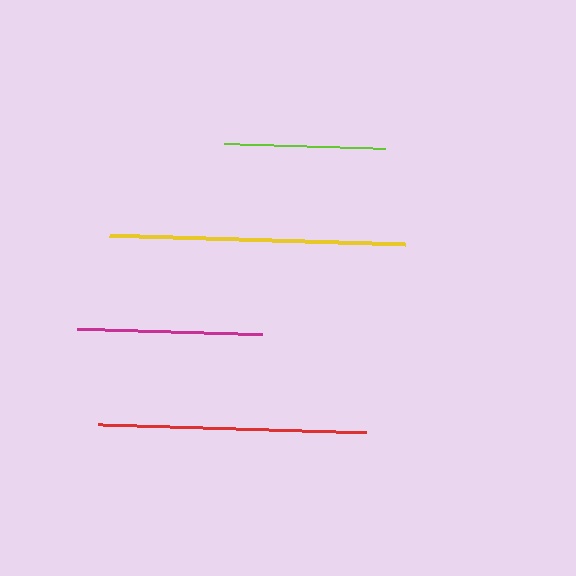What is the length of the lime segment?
The lime segment is approximately 161 pixels long.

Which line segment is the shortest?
The lime line is the shortest at approximately 161 pixels.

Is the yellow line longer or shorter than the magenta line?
The yellow line is longer than the magenta line.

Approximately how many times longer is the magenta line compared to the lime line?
The magenta line is approximately 1.1 times the length of the lime line.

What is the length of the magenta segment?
The magenta segment is approximately 184 pixels long.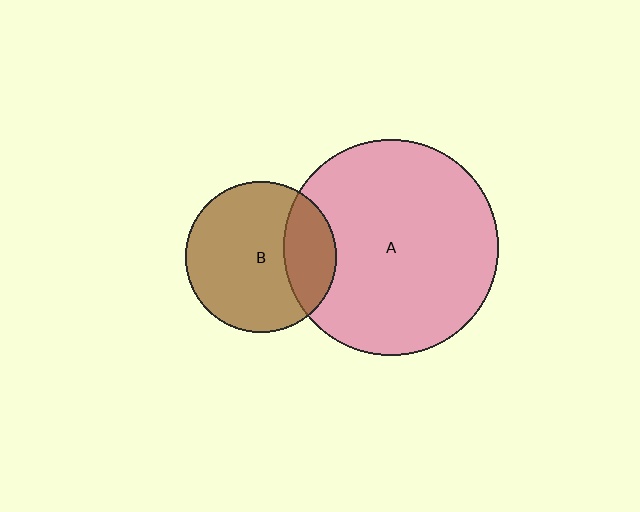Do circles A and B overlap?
Yes.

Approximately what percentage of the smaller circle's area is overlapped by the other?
Approximately 25%.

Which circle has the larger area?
Circle A (pink).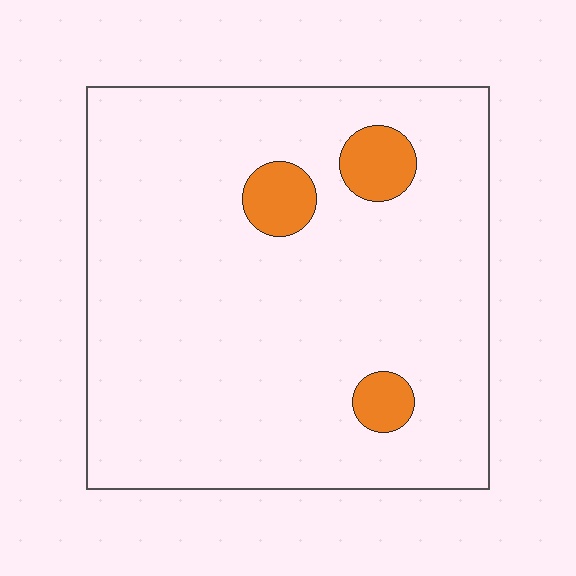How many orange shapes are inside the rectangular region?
3.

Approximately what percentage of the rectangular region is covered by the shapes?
Approximately 10%.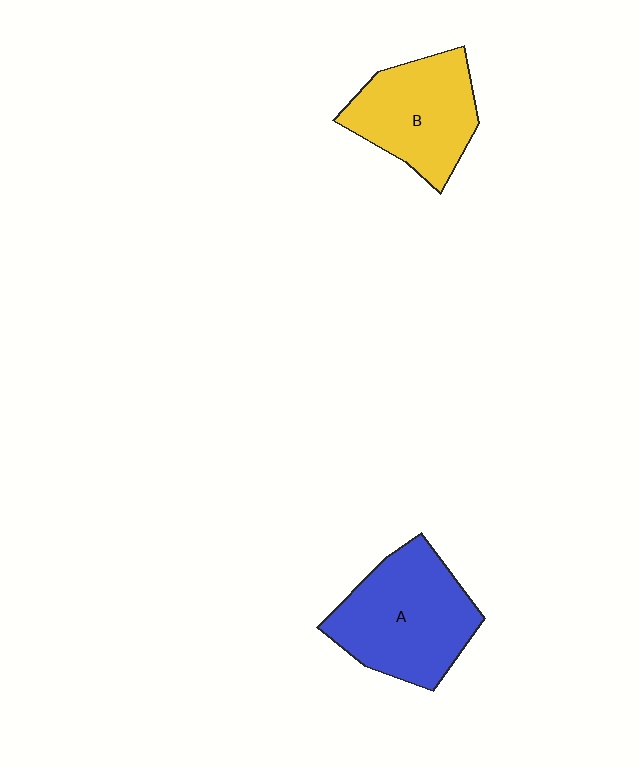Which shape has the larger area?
Shape A (blue).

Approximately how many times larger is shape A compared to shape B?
Approximately 1.2 times.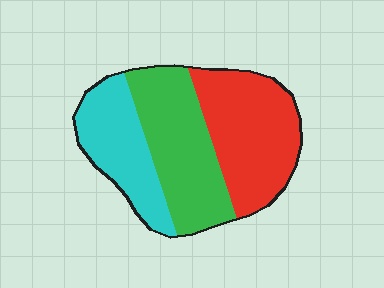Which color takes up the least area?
Cyan, at roughly 25%.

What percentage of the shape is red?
Red takes up about three eighths (3/8) of the shape.